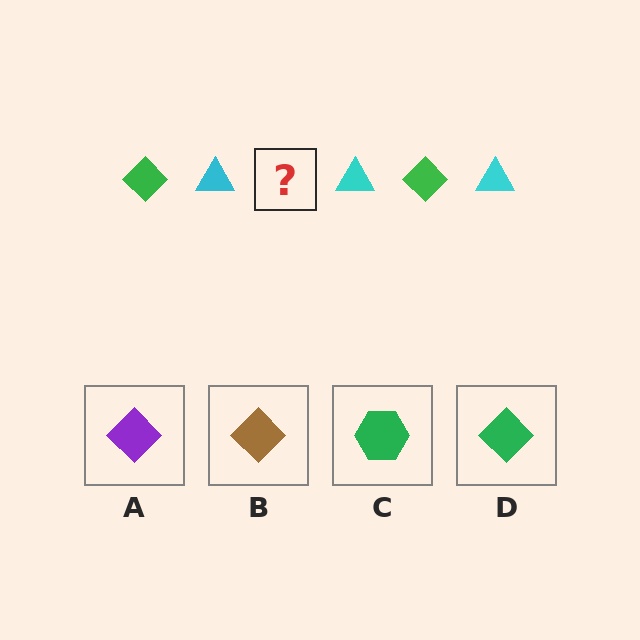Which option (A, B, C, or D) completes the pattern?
D.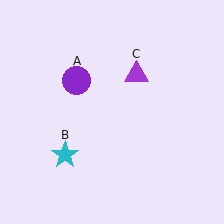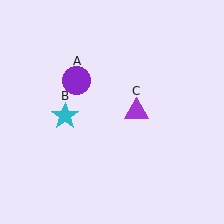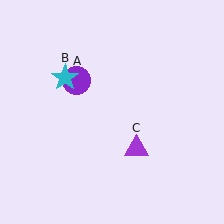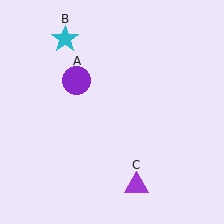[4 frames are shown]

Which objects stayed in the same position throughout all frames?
Purple circle (object A) remained stationary.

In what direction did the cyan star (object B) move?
The cyan star (object B) moved up.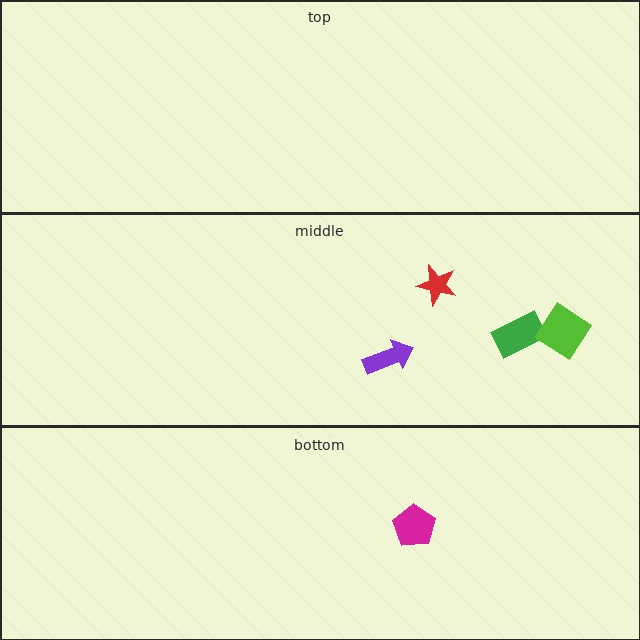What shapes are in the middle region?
The green rectangle, the red star, the purple arrow, the lime diamond.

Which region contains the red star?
The middle region.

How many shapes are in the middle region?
4.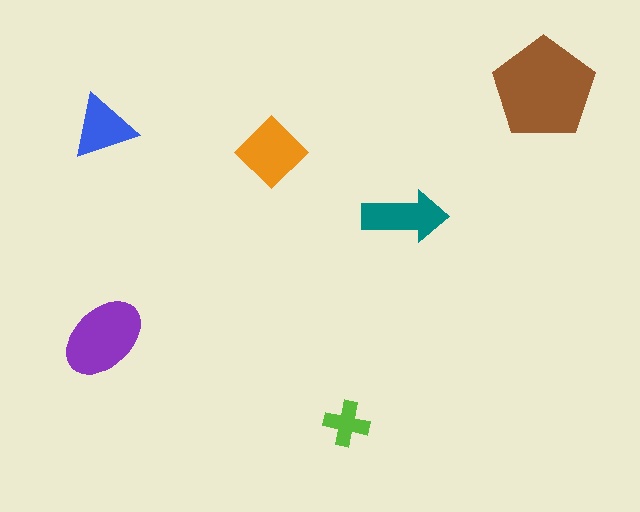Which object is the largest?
The brown pentagon.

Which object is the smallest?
The lime cross.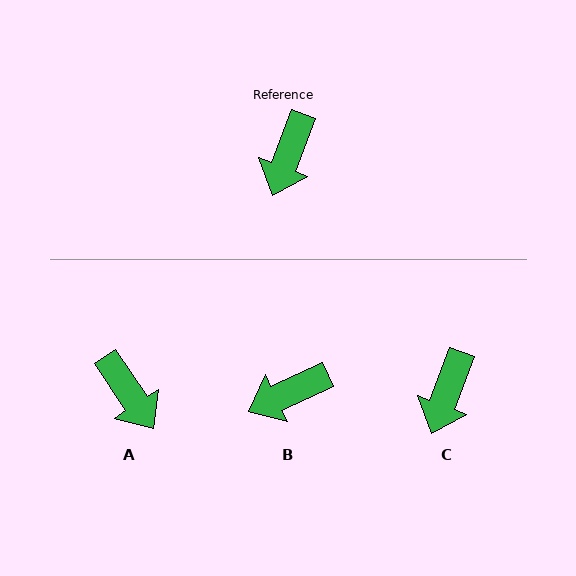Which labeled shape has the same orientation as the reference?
C.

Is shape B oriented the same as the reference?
No, it is off by about 44 degrees.